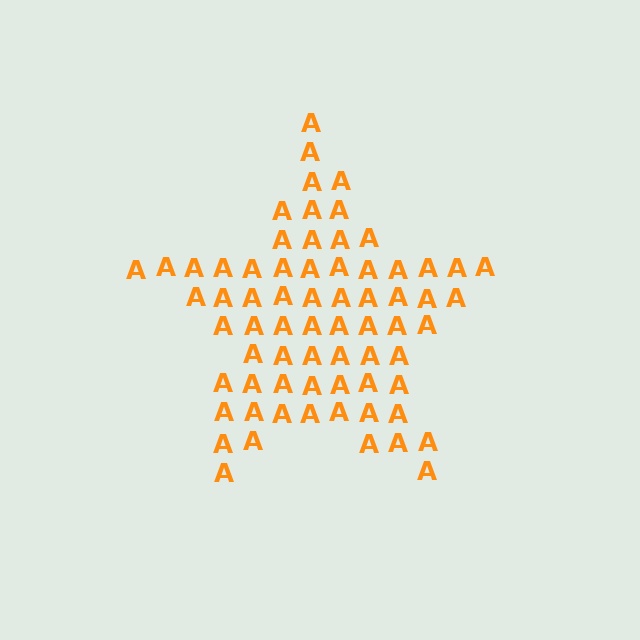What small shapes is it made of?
It is made of small letter A's.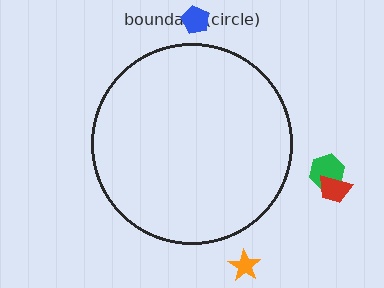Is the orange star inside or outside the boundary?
Outside.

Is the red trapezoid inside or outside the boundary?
Outside.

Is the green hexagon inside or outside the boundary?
Outside.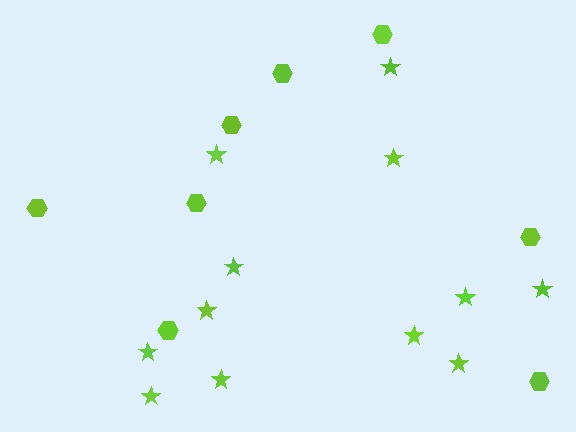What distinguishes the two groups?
There are 2 groups: one group of stars (12) and one group of hexagons (8).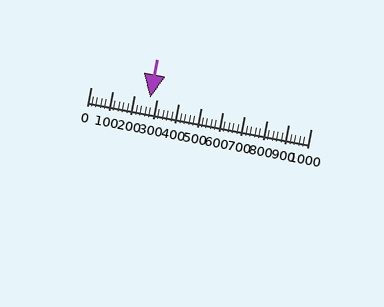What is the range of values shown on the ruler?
The ruler shows values from 0 to 1000.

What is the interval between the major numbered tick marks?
The major tick marks are spaced 100 units apart.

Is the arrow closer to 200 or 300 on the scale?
The arrow is closer to 300.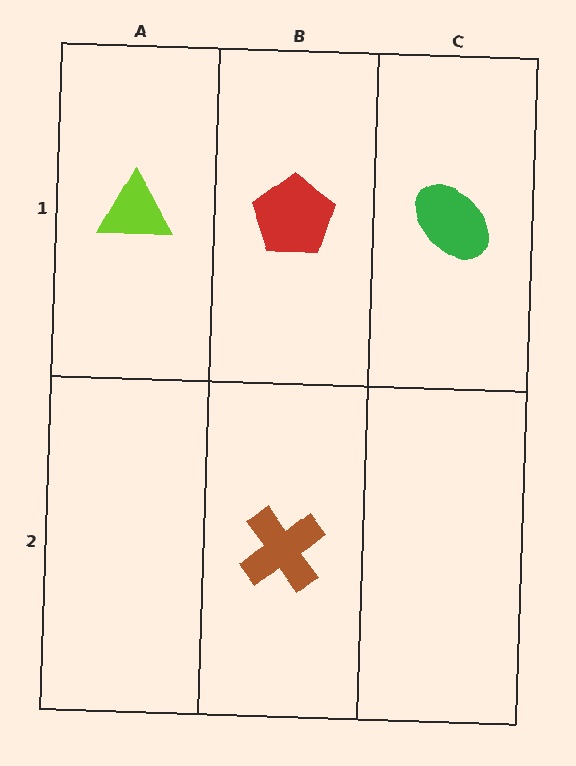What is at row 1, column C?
A green ellipse.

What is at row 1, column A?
A lime triangle.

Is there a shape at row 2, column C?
No, that cell is empty.